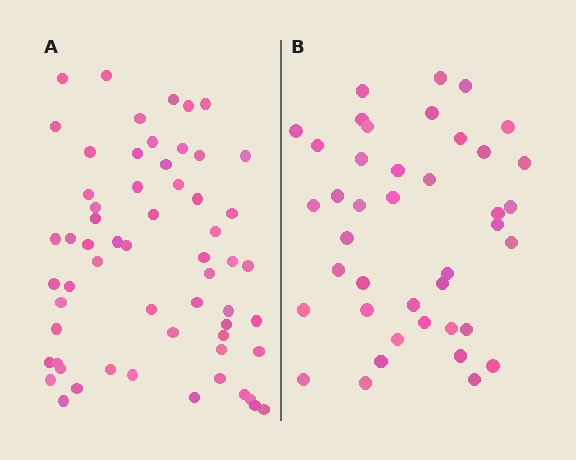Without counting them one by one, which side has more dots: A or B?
Region A (the left region) has more dots.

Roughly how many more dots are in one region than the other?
Region A has approximately 20 more dots than region B.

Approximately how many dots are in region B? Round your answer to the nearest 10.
About 40 dots. (The exact count is 41, which rounds to 40.)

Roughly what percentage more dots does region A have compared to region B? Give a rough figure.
About 45% more.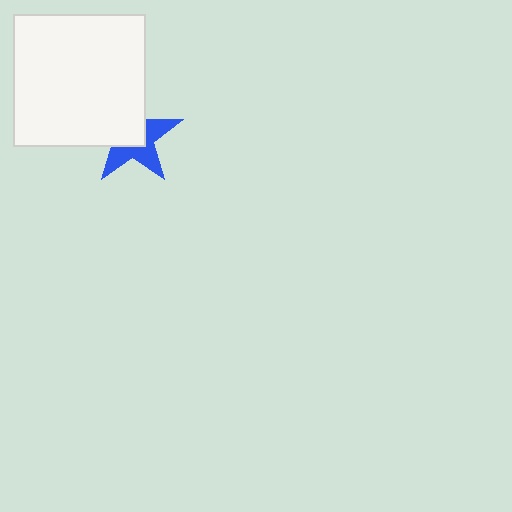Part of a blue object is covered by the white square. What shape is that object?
It is a star.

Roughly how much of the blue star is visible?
About half of it is visible (roughly 48%).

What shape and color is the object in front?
The object in front is a white square.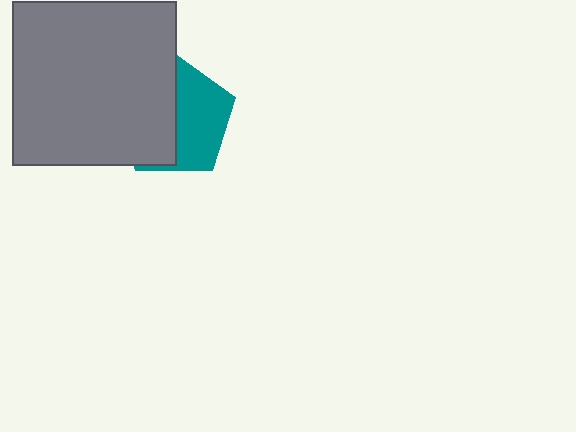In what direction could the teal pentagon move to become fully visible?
The teal pentagon could move right. That would shift it out from behind the gray square entirely.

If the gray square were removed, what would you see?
You would see the complete teal pentagon.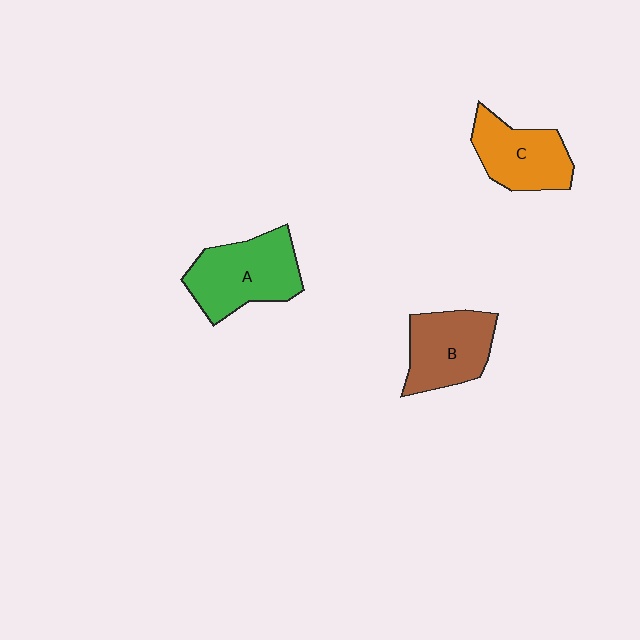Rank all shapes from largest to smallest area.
From largest to smallest: A (green), B (brown), C (orange).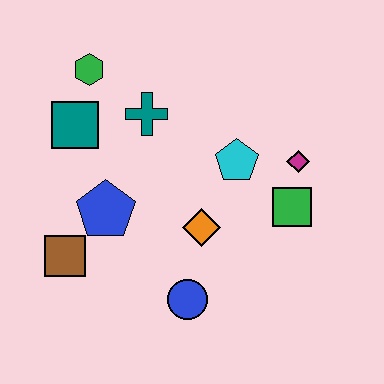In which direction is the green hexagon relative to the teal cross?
The green hexagon is to the left of the teal cross.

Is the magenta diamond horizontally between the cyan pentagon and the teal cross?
No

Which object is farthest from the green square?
The green hexagon is farthest from the green square.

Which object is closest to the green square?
The magenta diamond is closest to the green square.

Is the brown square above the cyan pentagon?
No